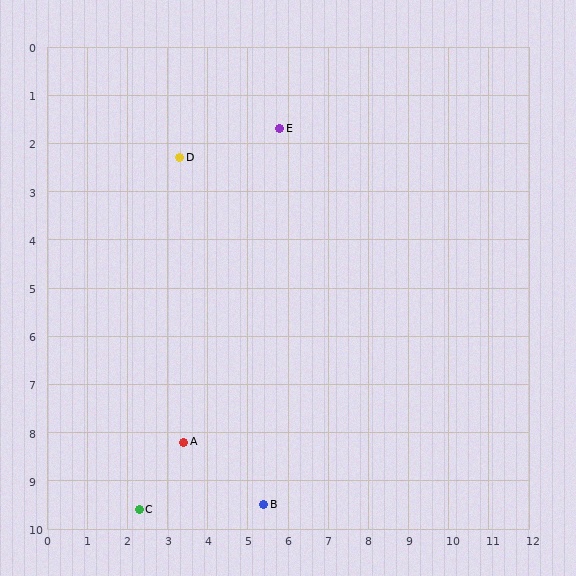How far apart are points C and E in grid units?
Points C and E are about 8.6 grid units apart.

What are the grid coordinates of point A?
Point A is at approximately (3.4, 8.2).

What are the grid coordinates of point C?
Point C is at approximately (2.3, 9.6).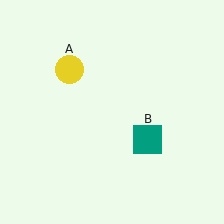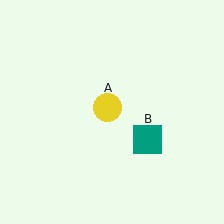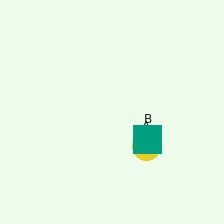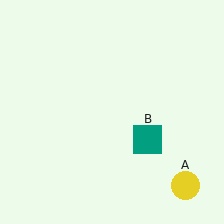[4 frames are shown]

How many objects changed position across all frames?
1 object changed position: yellow circle (object A).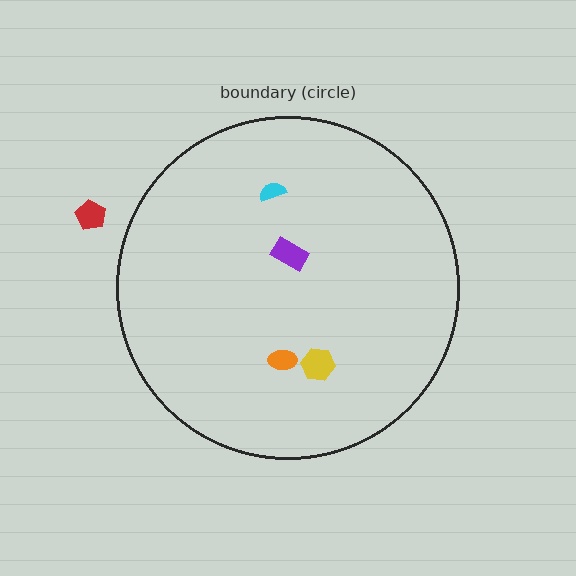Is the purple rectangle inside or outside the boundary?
Inside.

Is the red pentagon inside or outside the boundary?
Outside.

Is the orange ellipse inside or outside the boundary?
Inside.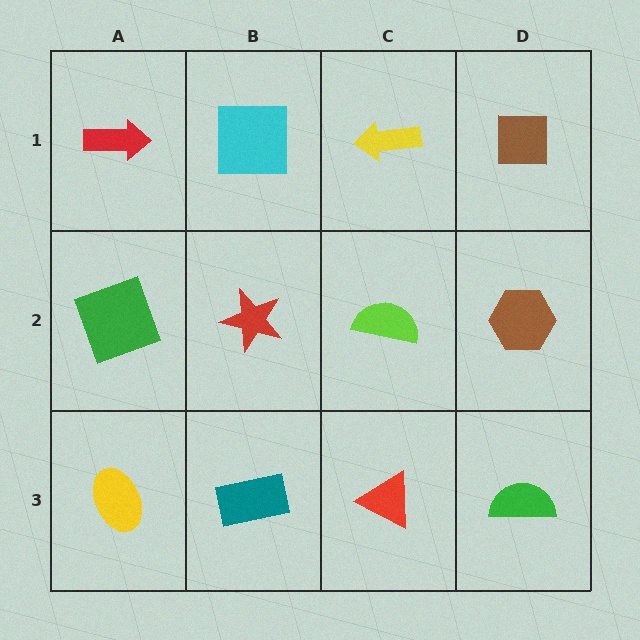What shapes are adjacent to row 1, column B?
A red star (row 2, column B), a red arrow (row 1, column A), a yellow arrow (row 1, column C).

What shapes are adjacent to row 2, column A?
A red arrow (row 1, column A), a yellow ellipse (row 3, column A), a red star (row 2, column B).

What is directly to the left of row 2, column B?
A green square.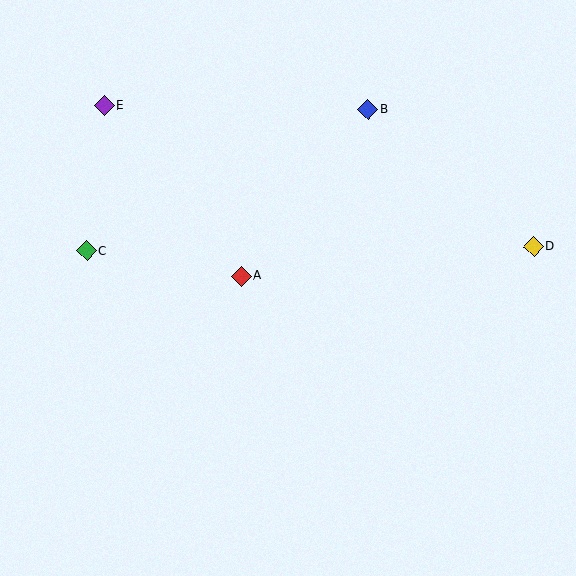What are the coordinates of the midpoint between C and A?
The midpoint between C and A is at (164, 263).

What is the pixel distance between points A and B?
The distance between A and B is 210 pixels.